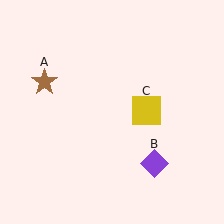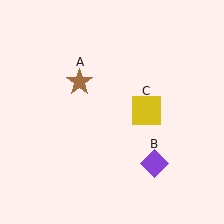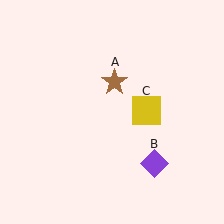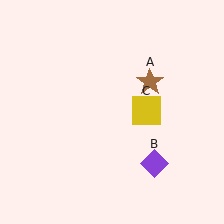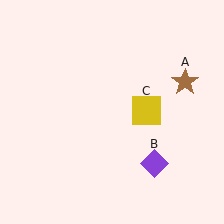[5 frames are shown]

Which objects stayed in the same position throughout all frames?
Purple diamond (object B) and yellow square (object C) remained stationary.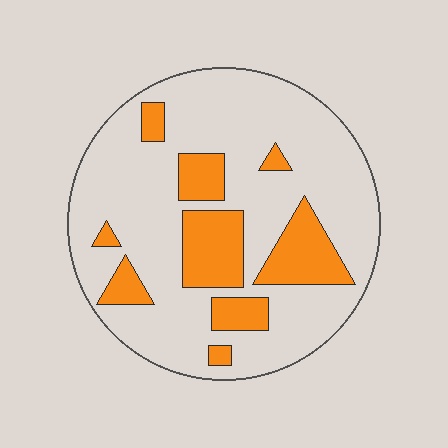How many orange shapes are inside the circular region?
9.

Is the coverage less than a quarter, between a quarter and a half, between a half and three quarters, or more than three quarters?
Less than a quarter.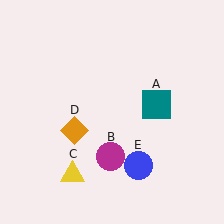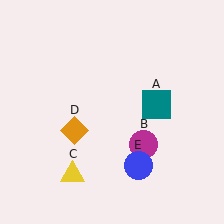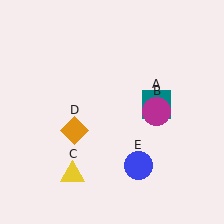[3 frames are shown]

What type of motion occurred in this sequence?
The magenta circle (object B) rotated counterclockwise around the center of the scene.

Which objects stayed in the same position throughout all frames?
Teal square (object A) and yellow triangle (object C) and orange diamond (object D) and blue circle (object E) remained stationary.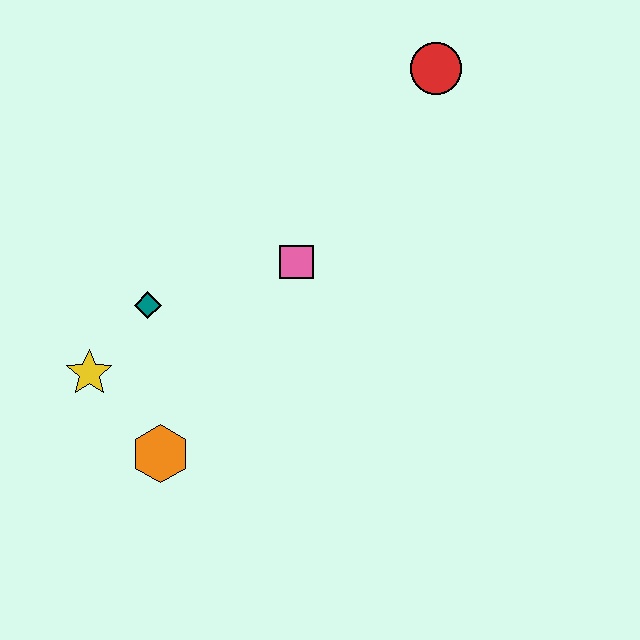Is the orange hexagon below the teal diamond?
Yes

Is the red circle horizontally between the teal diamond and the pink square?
No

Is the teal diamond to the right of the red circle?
No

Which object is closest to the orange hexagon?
The yellow star is closest to the orange hexagon.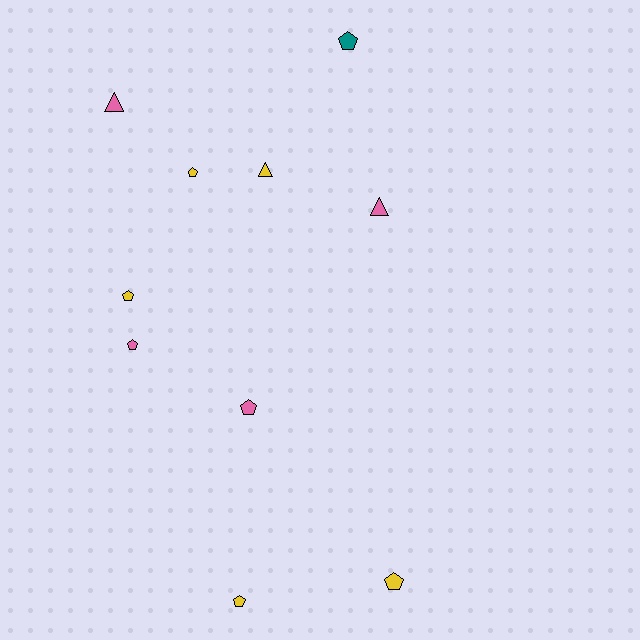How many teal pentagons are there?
There is 1 teal pentagon.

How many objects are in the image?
There are 10 objects.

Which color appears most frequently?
Yellow, with 5 objects.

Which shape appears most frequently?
Pentagon, with 7 objects.